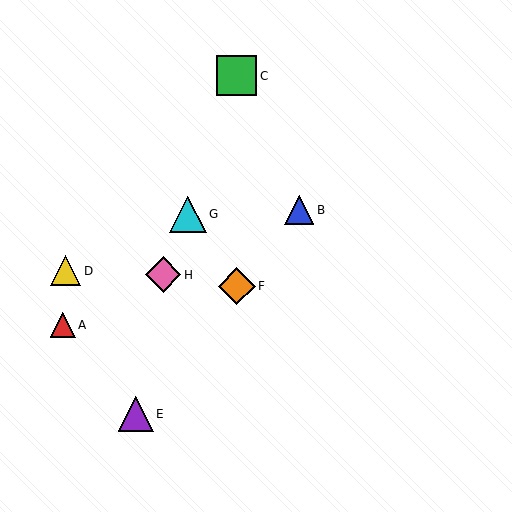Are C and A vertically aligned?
No, C is at x≈237 and A is at x≈63.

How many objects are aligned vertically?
2 objects (C, F) are aligned vertically.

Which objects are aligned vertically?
Objects C, F are aligned vertically.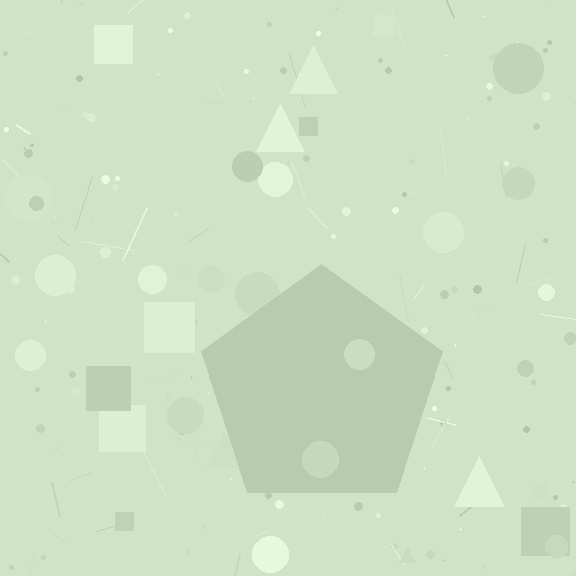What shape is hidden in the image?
A pentagon is hidden in the image.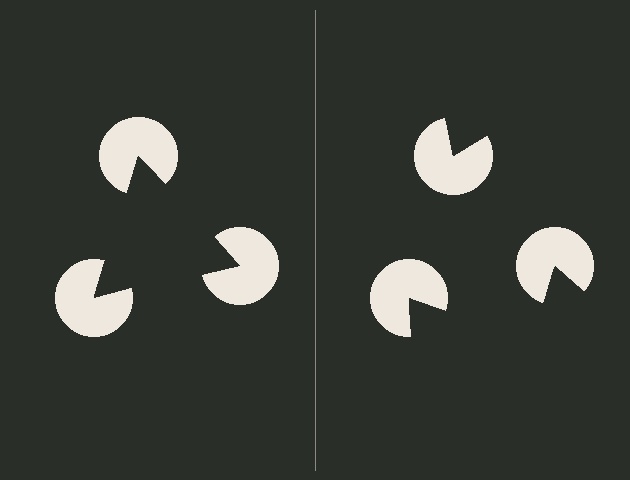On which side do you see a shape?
An illusory triangle appears on the left side. On the right side the wedge cuts are rotated, so no coherent shape forms.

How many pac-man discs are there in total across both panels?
6 — 3 on each side.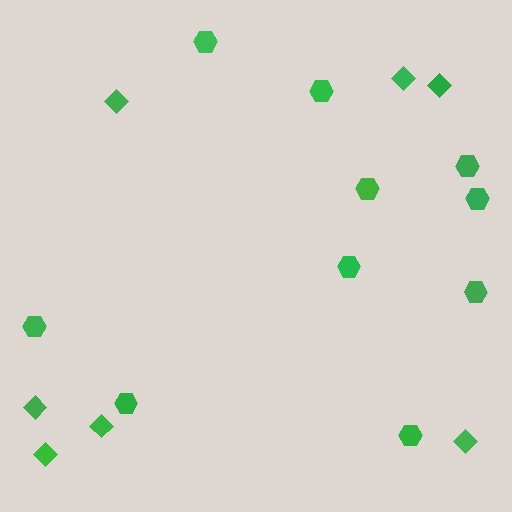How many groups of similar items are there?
There are 2 groups: one group of diamonds (7) and one group of hexagons (10).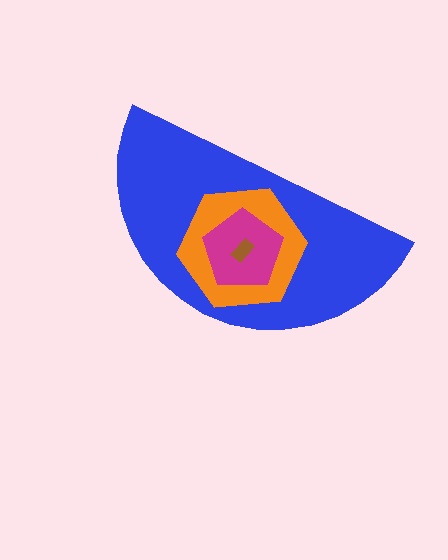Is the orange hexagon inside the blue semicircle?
Yes.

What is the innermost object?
The brown rectangle.